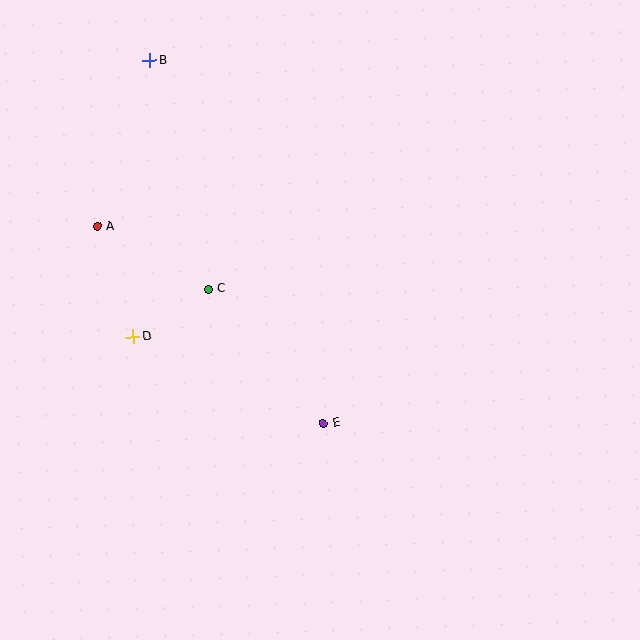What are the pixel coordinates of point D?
Point D is at (133, 337).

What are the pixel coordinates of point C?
Point C is at (208, 289).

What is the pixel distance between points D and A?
The distance between D and A is 116 pixels.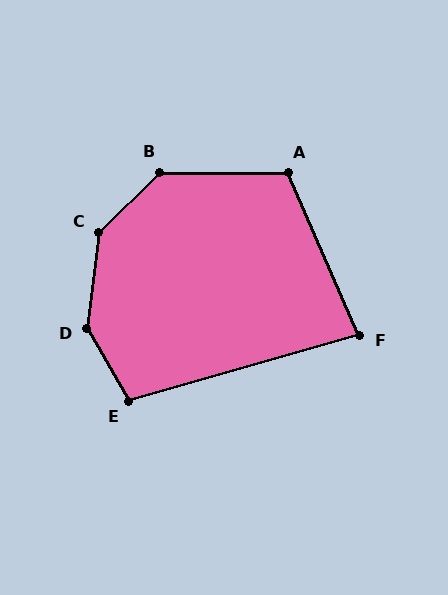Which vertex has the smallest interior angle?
F, at approximately 82 degrees.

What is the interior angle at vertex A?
Approximately 114 degrees (obtuse).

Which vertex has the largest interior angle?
D, at approximately 143 degrees.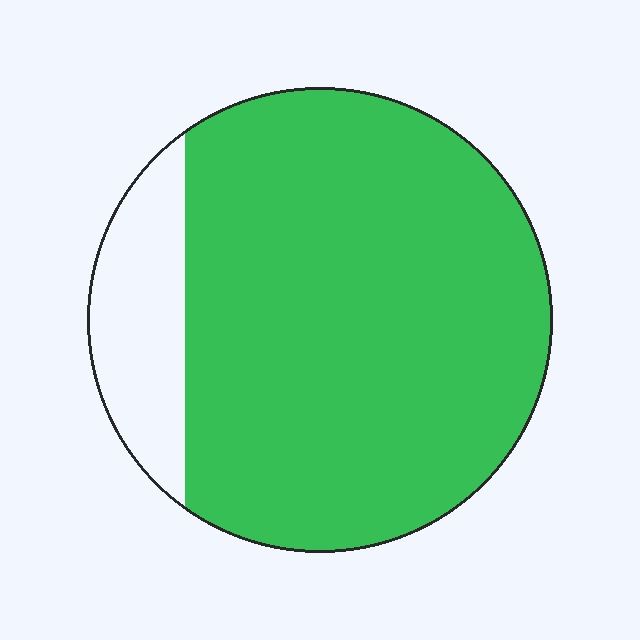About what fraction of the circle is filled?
About five sixths (5/6).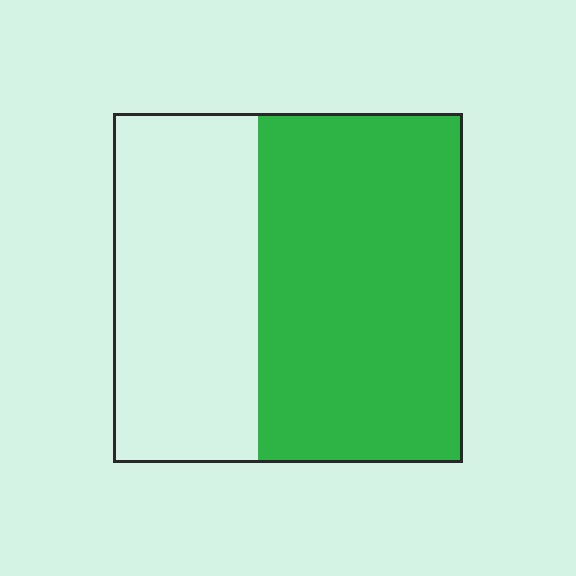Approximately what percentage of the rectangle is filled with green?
Approximately 60%.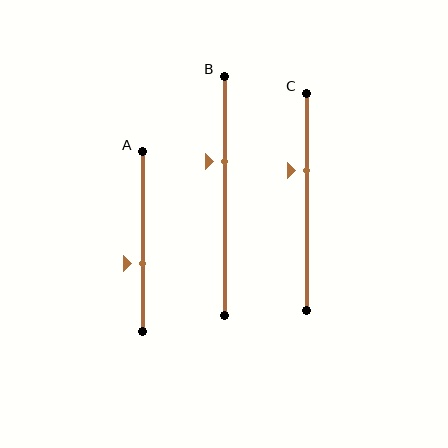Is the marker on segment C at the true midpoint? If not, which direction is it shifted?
No, the marker on segment C is shifted upward by about 15% of the segment length.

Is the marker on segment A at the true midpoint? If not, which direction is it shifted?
No, the marker on segment A is shifted downward by about 12% of the segment length.